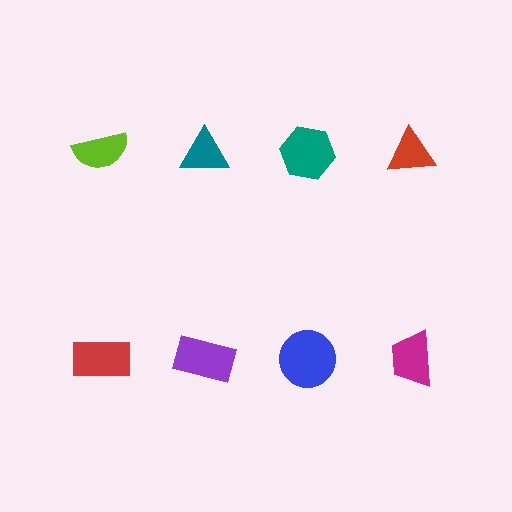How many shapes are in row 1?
4 shapes.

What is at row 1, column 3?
A teal hexagon.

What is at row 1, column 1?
A lime semicircle.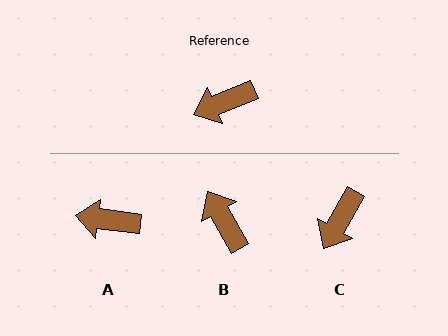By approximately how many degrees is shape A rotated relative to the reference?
Approximately 30 degrees clockwise.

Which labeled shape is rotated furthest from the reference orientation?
B, about 83 degrees away.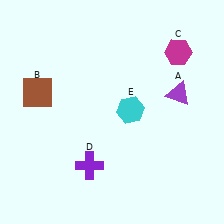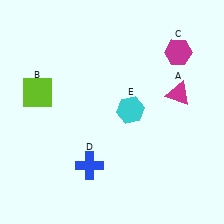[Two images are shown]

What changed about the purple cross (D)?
In Image 1, D is purple. In Image 2, it changed to blue.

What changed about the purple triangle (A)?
In Image 1, A is purple. In Image 2, it changed to magenta.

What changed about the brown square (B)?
In Image 1, B is brown. In Image 2, it changed to lime.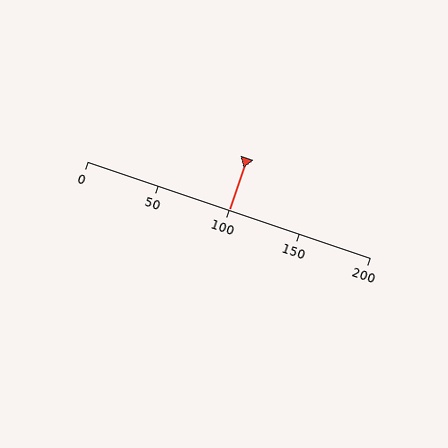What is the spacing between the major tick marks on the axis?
The major ticks are spaced 50 apart.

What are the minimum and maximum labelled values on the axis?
The axis runs from 0 to 200.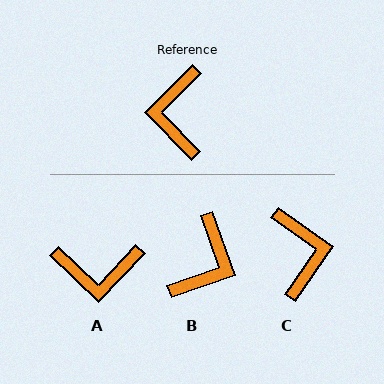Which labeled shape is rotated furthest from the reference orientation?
C, about 170 degrees away.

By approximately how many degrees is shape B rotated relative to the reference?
Approximately 155 degrees counter-clockwise.